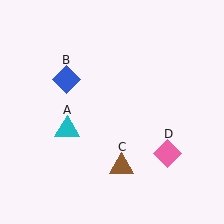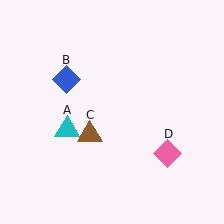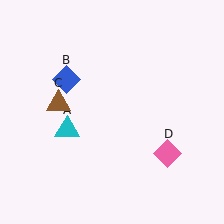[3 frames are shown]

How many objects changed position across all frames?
1 object changed position: brown triangle (object C).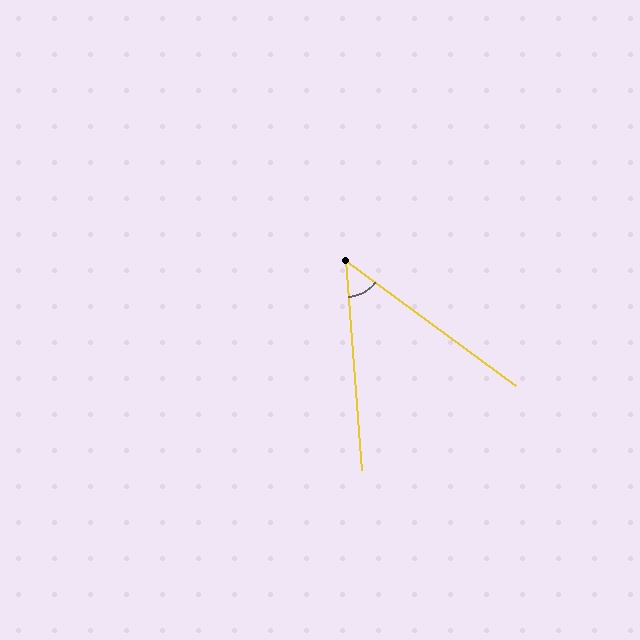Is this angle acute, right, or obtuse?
It is acute.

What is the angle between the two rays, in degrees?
Approximately 49 degrees.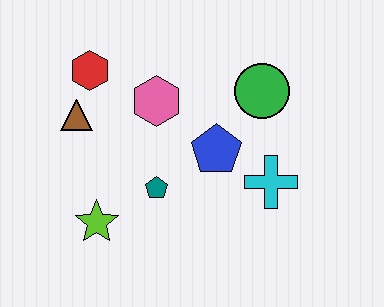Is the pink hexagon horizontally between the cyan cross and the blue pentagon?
No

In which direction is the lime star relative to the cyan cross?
The lime star is to the left of the cyan cross.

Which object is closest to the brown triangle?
The red hexagon is closest to the brown triangle.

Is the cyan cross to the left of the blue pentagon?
No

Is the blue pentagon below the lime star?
No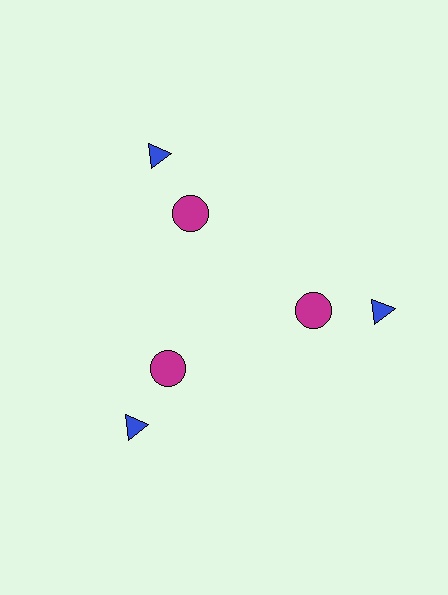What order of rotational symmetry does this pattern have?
This pattern has 3-fold rotational symmetry.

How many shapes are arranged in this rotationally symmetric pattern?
There are 6 shapes, arranged in 3 groups of 2.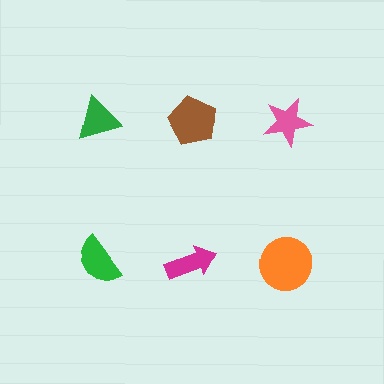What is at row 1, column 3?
A pink star.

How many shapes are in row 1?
3 shapes.